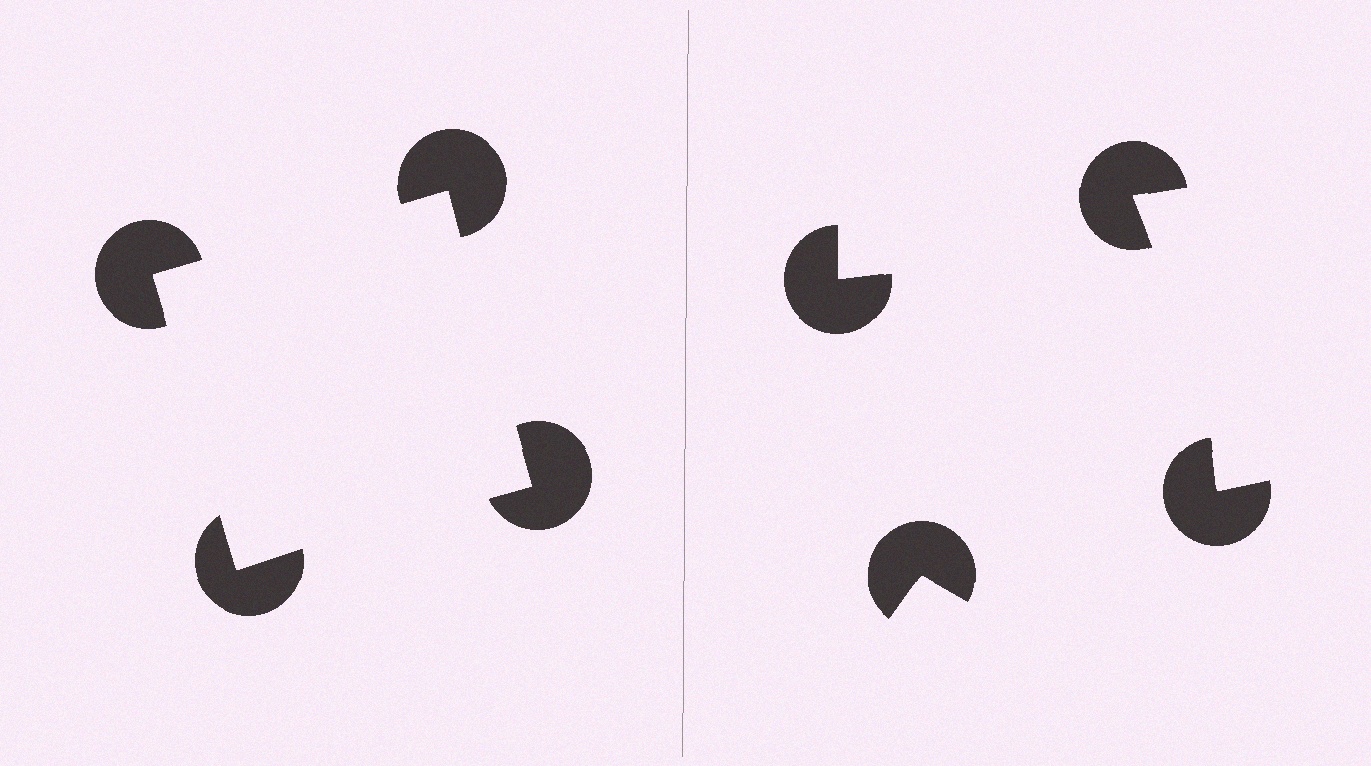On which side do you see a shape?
An illusory square appears on the left side. On the right side the wedge cuts are rotated, so no coherent shape forms.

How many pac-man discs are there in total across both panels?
8 — 4 on each side.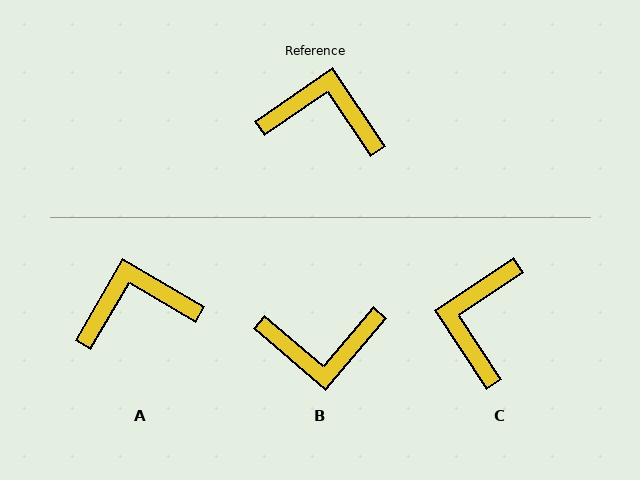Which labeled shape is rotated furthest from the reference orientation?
B, about 165 degrees away.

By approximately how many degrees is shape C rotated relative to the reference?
Approximately 89 degrees counter-clockwise.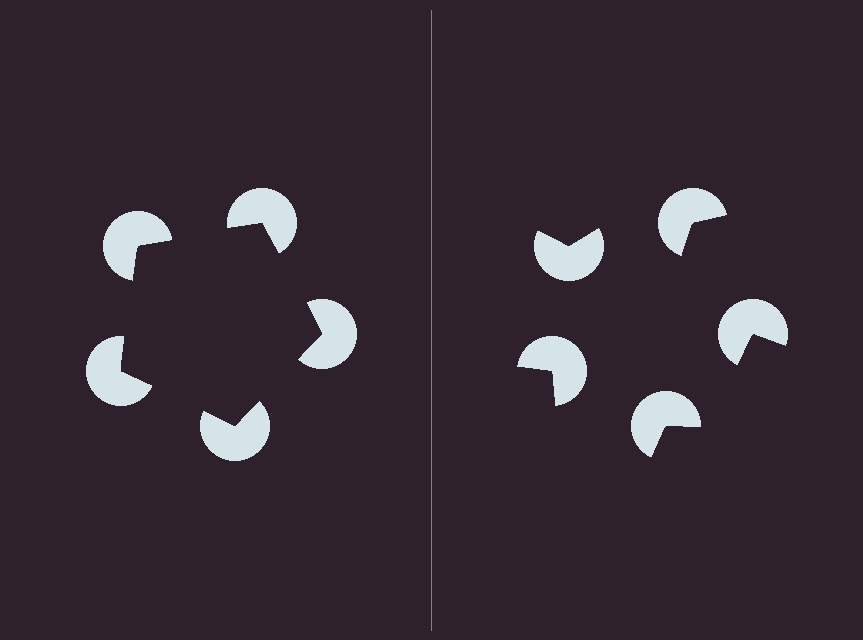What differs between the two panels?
The pac-man discs are positioned identically on both sides; only the wedge orientations differ. On the left they align to a pentagon; on the right they are misaligned.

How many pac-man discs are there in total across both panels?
10 — 5 on each side.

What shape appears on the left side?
An illusory pentagon.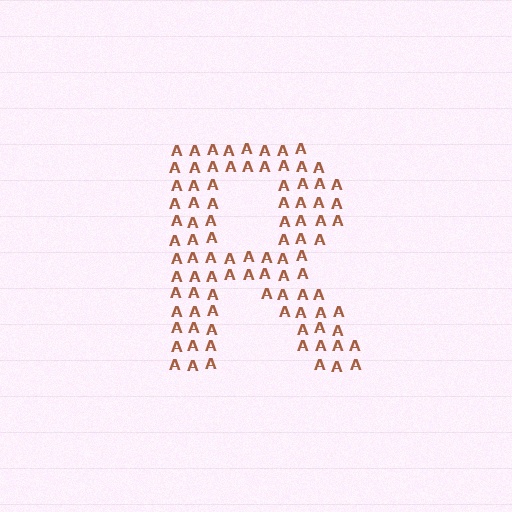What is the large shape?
The large shape is the letter R.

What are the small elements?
The small elements are letter A's.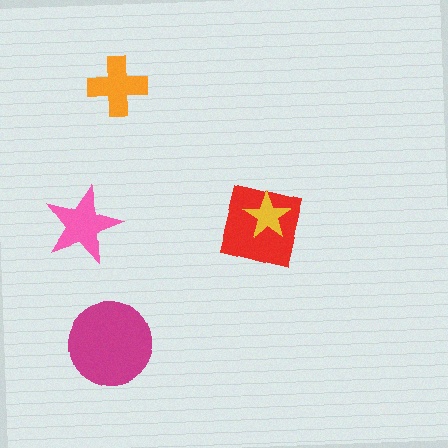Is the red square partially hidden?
Yes, it is partially covered by another shape.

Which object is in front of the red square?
The yellow star is in front of the red square.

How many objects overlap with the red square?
1 object overlaps with the red square.